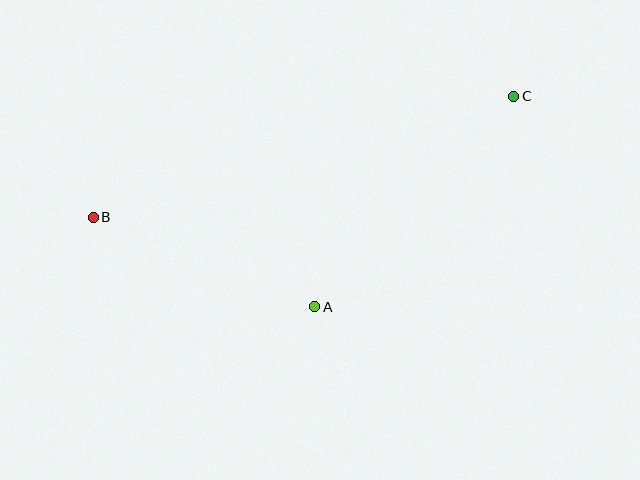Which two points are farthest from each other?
Points B and C are farthest from each other.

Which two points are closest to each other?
Points A and B are closest to each other.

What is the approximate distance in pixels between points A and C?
The distance between A and C is approximately 289 pixels.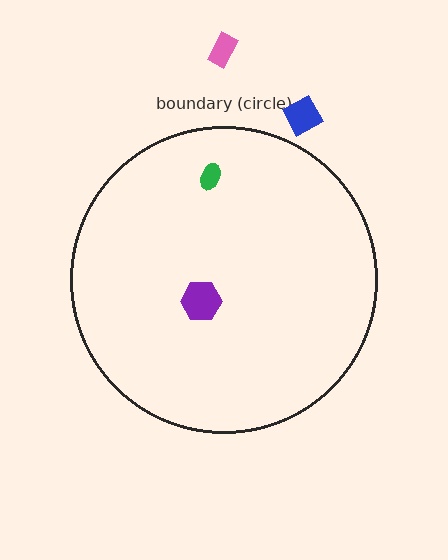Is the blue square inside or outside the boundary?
Outside.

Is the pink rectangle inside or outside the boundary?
Outside.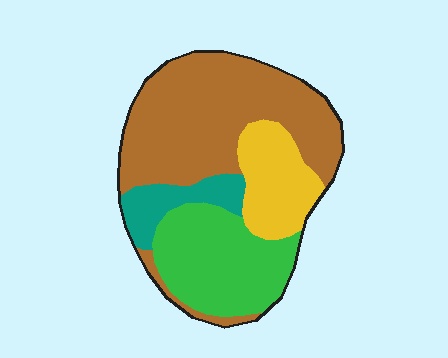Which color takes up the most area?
Brown, at roughly 50%.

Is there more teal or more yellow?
Yellow.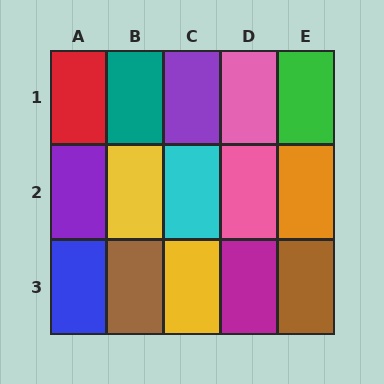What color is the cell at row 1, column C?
Purple.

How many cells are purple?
2 cells are purple.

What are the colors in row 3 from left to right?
Blue, brown, yellow, magenta, brown.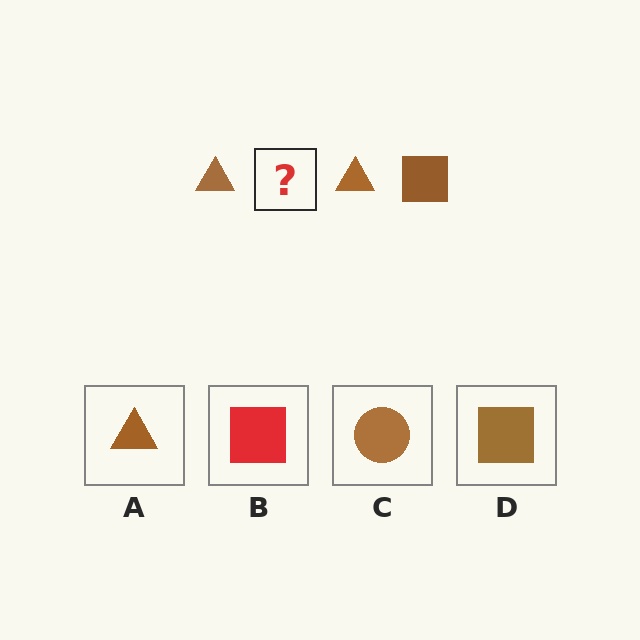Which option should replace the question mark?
Option D.